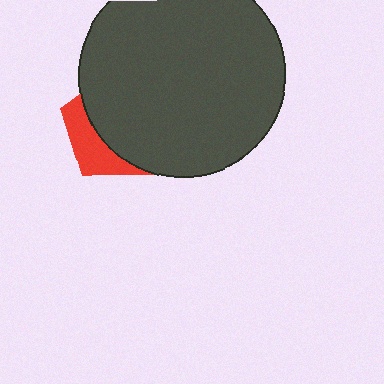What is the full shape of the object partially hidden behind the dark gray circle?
The partially hidden object is a red pentagon.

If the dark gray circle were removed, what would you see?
You would see the complete red pentagon.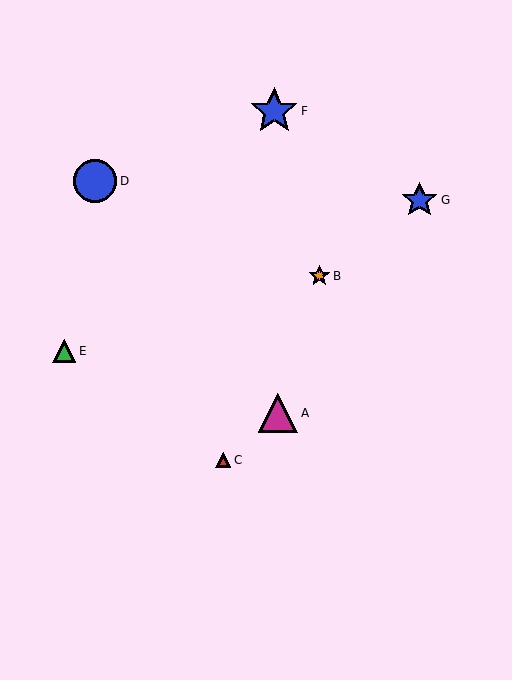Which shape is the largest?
The blue star (labeled F) is the largest.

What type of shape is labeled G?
Shape G is a blue star.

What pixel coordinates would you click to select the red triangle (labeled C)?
Click at (223, 460) to select the red triangle C.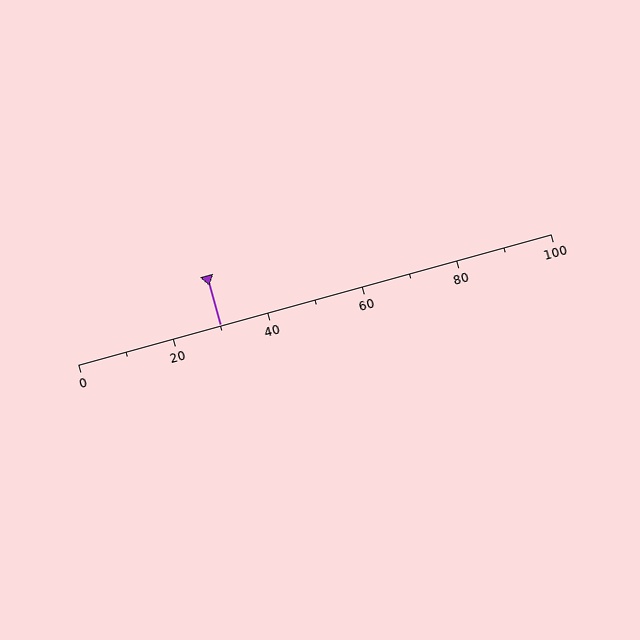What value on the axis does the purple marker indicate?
The marker indicates approximately 30.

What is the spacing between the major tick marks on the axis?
The major ticks are spaced 20 apart.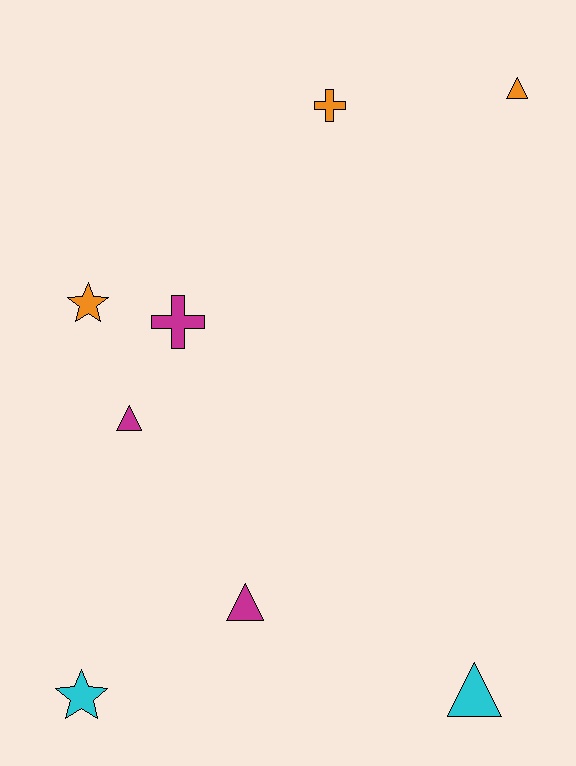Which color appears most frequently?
Orange, with 3 objects.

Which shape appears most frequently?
Triangle, with 4 objects.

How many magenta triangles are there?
There are 2 magenta triangles.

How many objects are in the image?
There are 8 objects.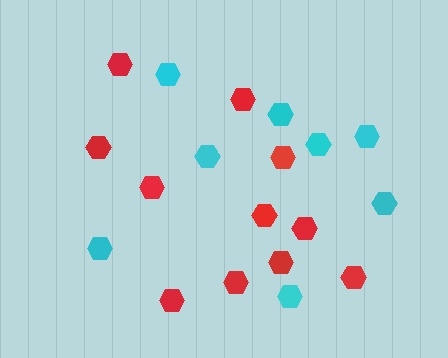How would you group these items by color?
There are 2 groups: one group of cyan hexagons (8) and one group of red hexagons (11).